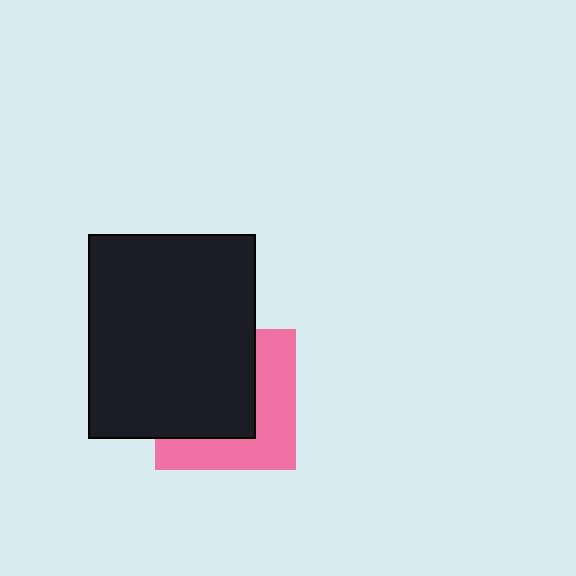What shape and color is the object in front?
The object in front is a black rectangle.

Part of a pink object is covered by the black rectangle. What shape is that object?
It is a square.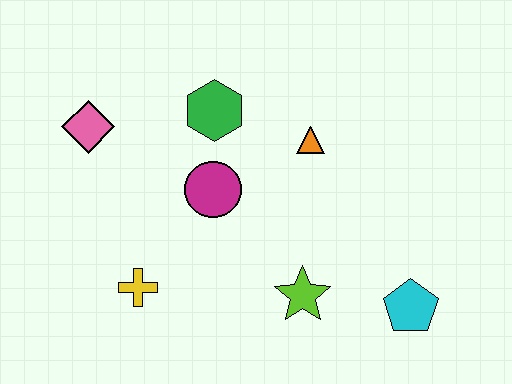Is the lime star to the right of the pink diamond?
Yes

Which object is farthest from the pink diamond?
The cyan pentagon is farthest from the pink diamond.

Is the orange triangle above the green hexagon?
No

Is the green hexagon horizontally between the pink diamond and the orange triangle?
Yes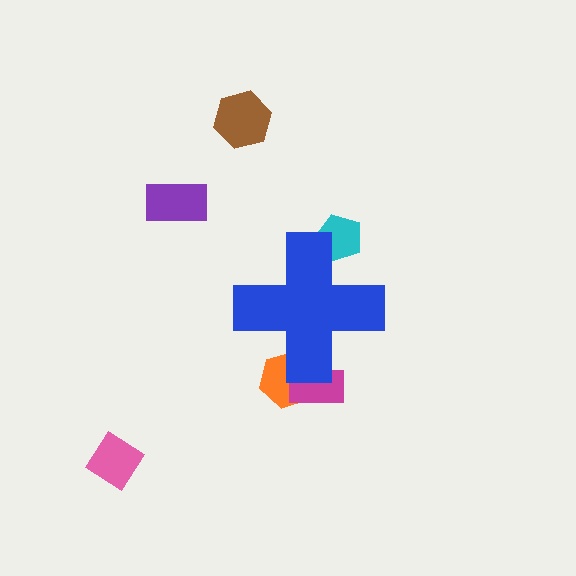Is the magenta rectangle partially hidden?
Yes, the magenta rectangle is partially hidden behind the blue cross.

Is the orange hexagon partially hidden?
Yes, the orange hexagon is partially hidden behind the blue cross.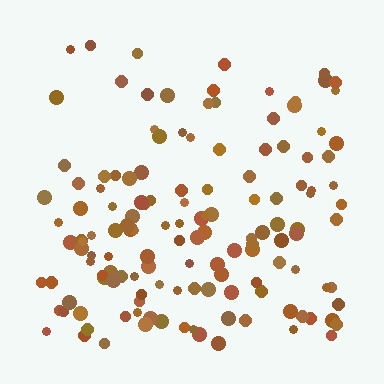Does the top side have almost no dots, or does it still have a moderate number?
Still a moderate number, just noticeably fewer than the bottom.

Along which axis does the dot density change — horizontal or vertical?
Vertical.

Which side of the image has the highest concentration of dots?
The bottom.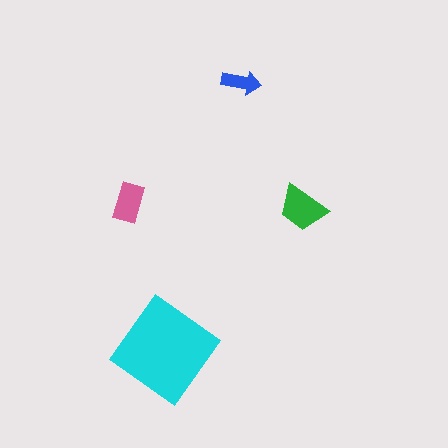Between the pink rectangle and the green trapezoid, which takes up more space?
The green trapezoid.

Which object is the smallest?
The blue arrow.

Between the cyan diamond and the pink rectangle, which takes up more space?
The cyan diamond.